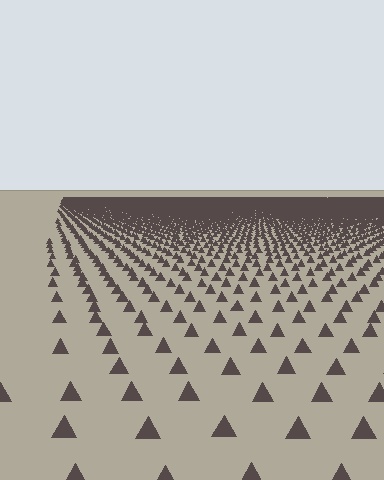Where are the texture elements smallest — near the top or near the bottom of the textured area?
Near the top.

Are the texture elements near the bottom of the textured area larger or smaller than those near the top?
Larger. Near the bottom, elements are closer to the viewer and appear at a bigger on-screen size.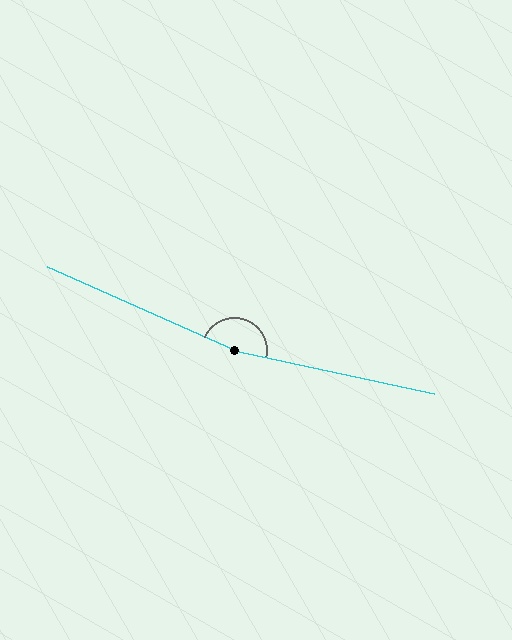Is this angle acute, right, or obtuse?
It is obtuse.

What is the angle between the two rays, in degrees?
Approximately 168 degrees.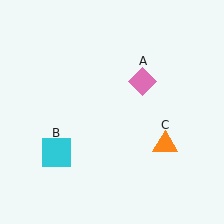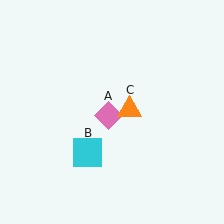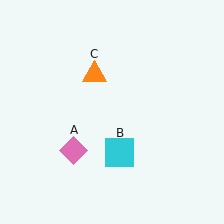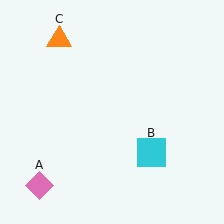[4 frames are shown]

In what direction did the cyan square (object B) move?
The cyan square (object B) moved right.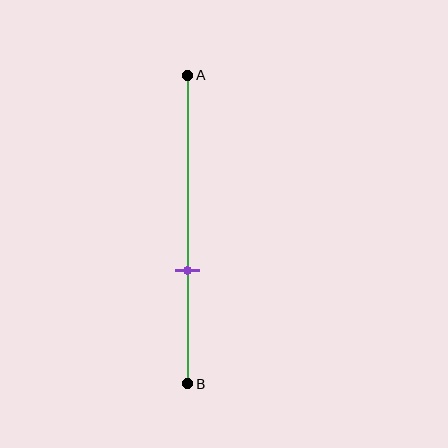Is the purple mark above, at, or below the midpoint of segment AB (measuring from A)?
The purple mark is below the midpoint of segment AB.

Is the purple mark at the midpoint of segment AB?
No, the mark is at about 65% from A, not at the 50% midpoint.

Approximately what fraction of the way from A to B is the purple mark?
The purple mark is approximately 65% of the way from A to B.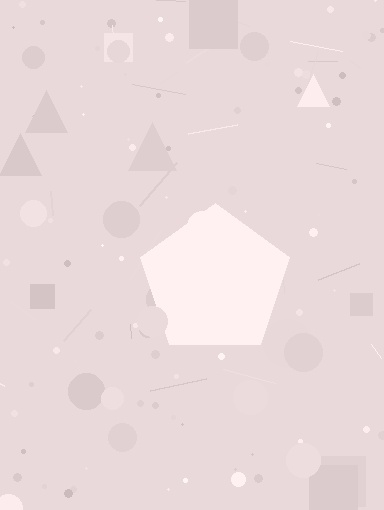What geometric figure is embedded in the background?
A pentagon is embedded in the background.